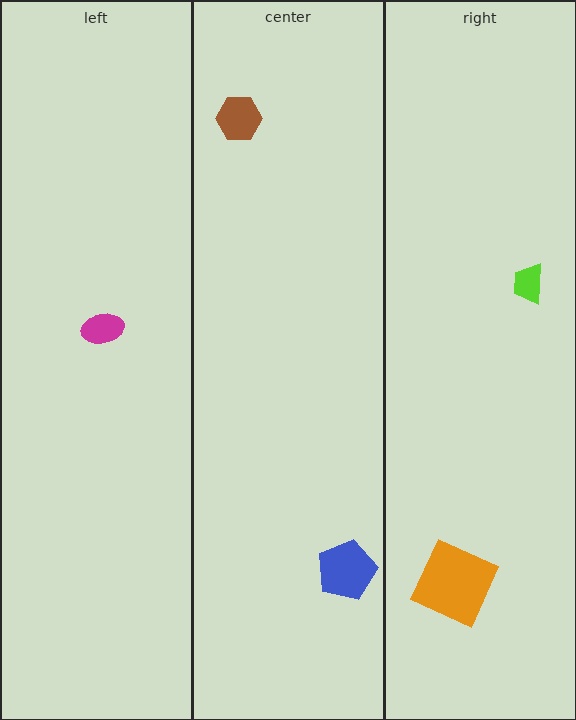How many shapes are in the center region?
2.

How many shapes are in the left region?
1.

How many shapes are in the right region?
2.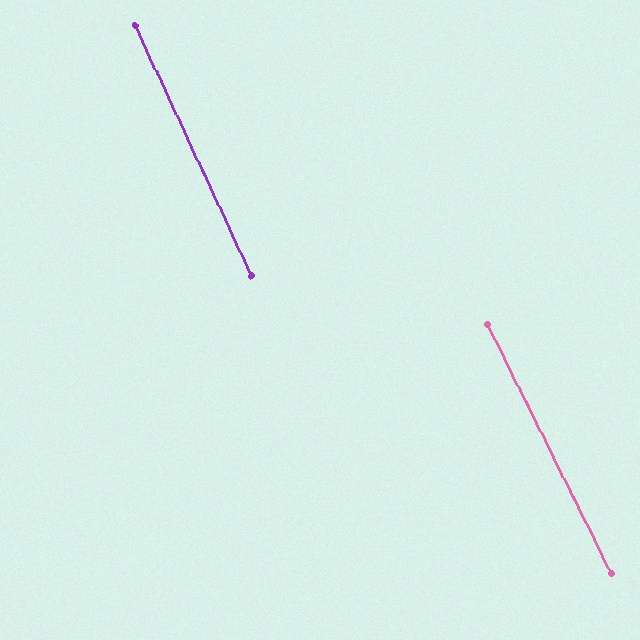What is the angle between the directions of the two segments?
Approximately 1 degree.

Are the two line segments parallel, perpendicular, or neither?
Parallel — their directions differ by only 1.5°.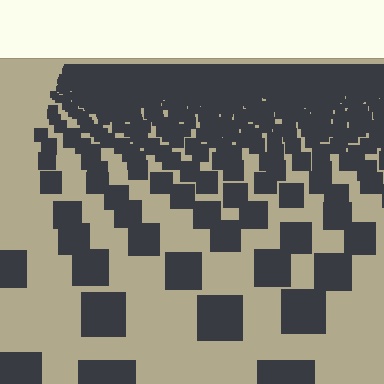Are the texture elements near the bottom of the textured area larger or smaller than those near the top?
Larger. Near the bottom, elements are closer to the viewer and appear at a bigger on-screen size.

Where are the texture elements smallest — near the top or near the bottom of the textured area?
Near the top.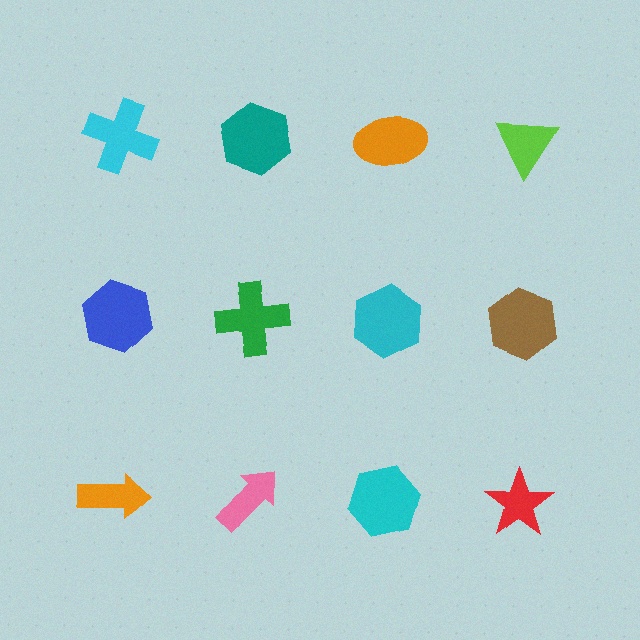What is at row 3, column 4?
A red star.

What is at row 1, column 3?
An orange ellipse.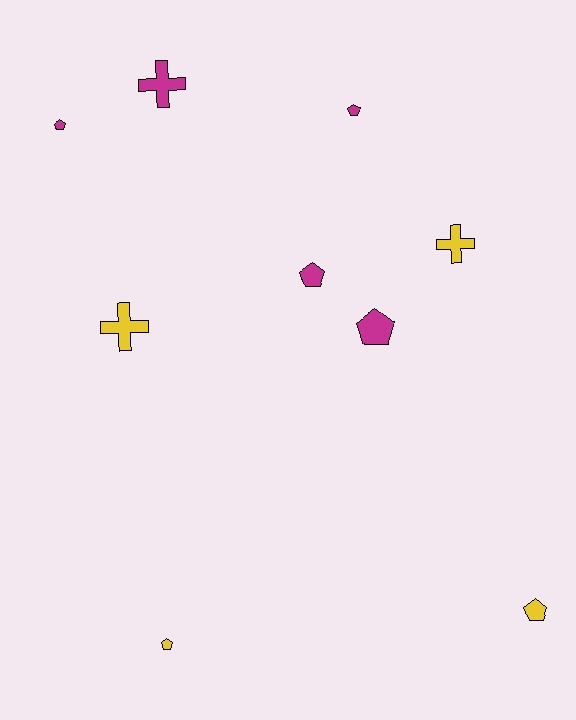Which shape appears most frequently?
Pentagon, with 6 objects.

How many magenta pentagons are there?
There are 4 magenta pentagons.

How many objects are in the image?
There are 9 objects.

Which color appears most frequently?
Magenta, with 5 objects.